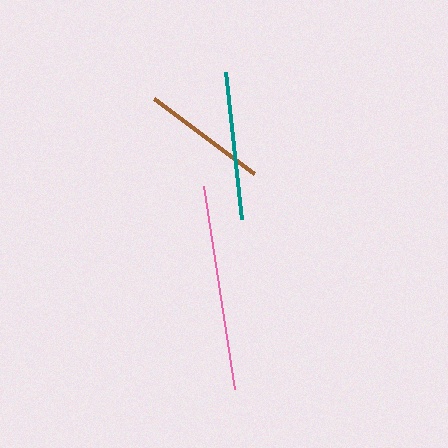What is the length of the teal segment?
The teal segment is approximately 148 pixels long.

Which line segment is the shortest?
The brown line is the shortest at approximately 125 pixels.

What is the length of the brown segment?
The brown segment is approximately 125 pixels long.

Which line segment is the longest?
The pink line is the longest at approximately 205 pixels.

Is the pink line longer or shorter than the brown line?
The pink line is longer than the brown line.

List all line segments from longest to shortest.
From longest to shortest: pink, teal, brown.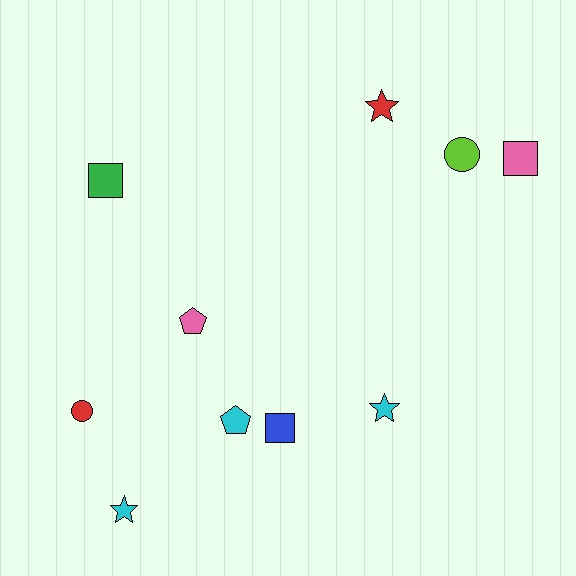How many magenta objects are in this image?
There are no magenta objects.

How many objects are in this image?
There are 10 objects.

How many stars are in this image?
There are 3 stars.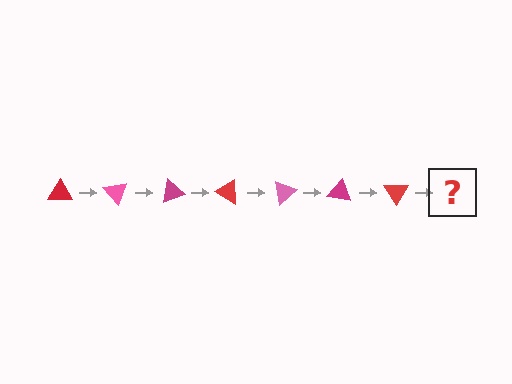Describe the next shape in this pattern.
It should be a pink triangle, rotated 350 degrees from the start.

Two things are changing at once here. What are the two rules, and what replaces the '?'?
The two rules are that it rotates 50 degrees each step and the color cycles through red, pink, and magenta. The '?' should be a pink triangle, rotated 350 degrees from the start.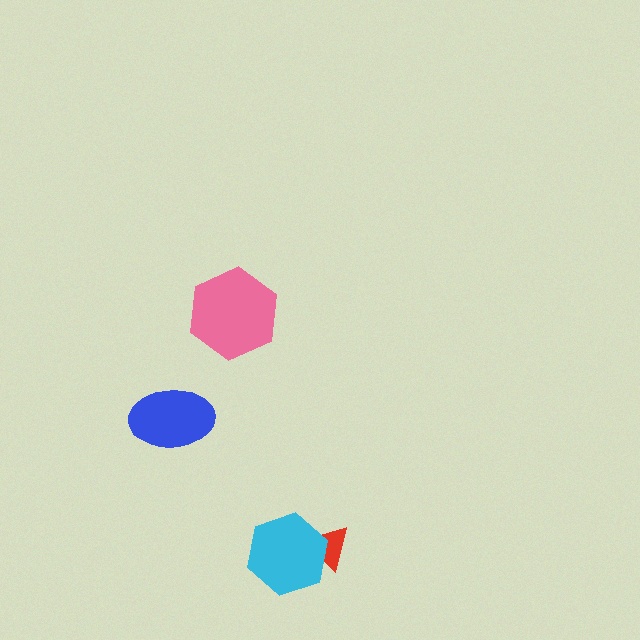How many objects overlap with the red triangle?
1 object overlaps with the red triangle.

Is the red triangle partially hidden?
Yes, it is partially covered by another shape.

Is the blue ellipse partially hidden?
No, no other shape covers it.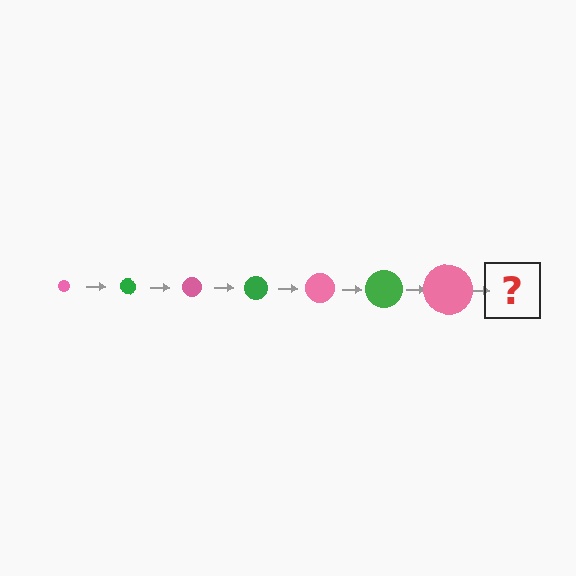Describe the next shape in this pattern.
It should be a green circle, larger than the previous one.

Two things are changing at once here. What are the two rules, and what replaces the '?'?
The two rules are that the circle grows larger each step and the color cycles through pink and green. The '?' should be a green circle, larger than the previous one.